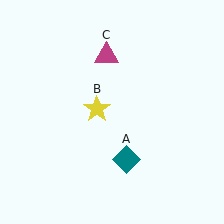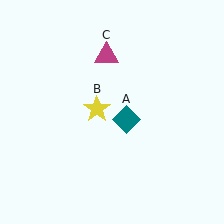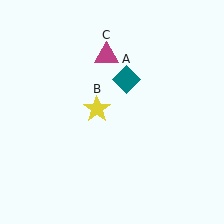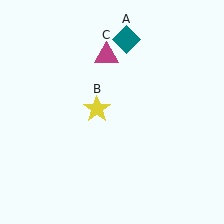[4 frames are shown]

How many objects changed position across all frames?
1 object changed position: teal diamond (object A).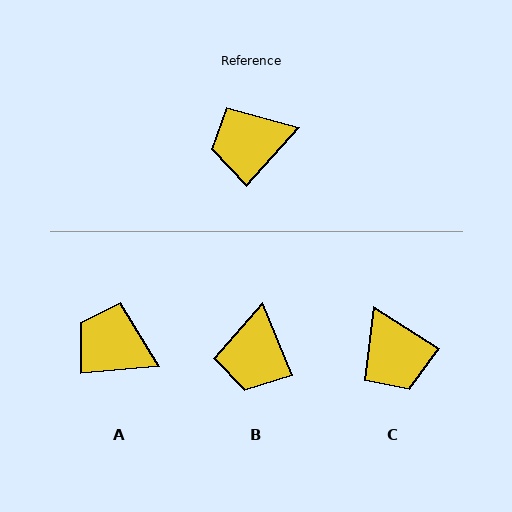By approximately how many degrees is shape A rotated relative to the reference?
Approximately 43 degrees clockwise.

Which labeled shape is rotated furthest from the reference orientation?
C, about 99 degrees away.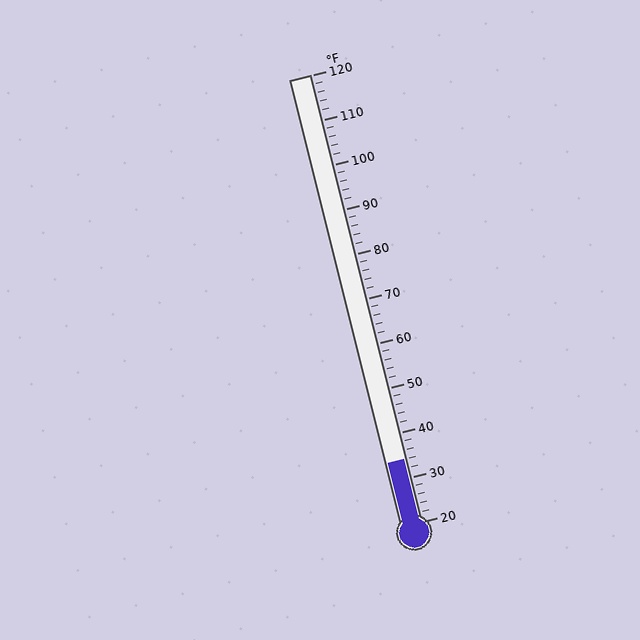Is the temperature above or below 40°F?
The temperature is below 40°F.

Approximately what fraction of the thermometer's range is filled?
The thermometer is filled to approximately 15% of its range.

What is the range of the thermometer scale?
The thermometer scale ranges from 20°F to 120°F.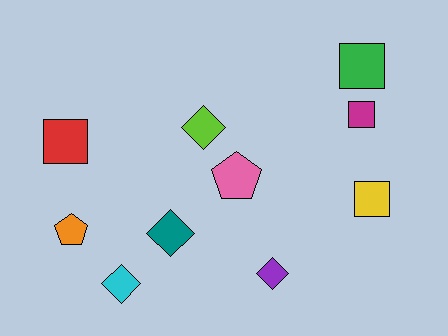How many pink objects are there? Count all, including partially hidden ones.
There is 1 pink object.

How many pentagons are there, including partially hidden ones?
There are 2 pentagons.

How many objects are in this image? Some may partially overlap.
There are 10 objects.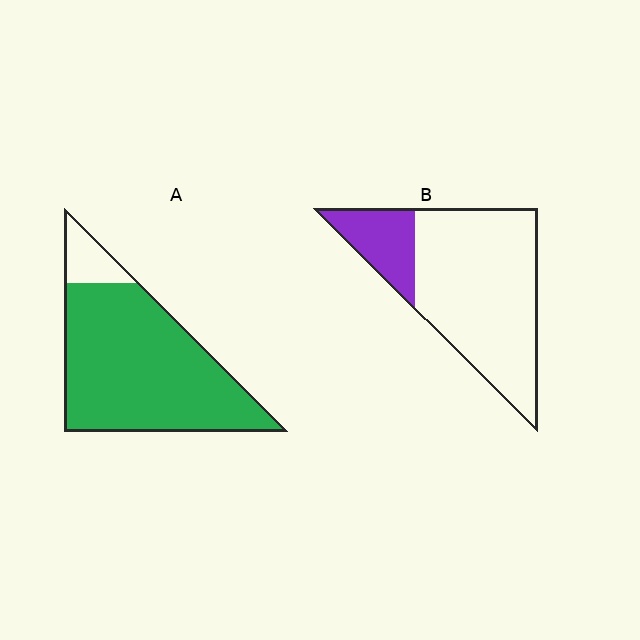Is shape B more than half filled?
No.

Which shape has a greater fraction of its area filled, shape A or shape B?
Shape A.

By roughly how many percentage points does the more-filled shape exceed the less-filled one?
By roughly 70 percentage points (A over B).